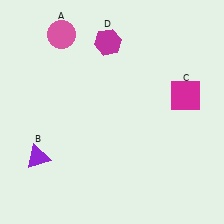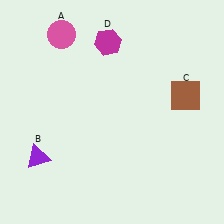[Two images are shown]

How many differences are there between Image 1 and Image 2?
There is 1 difference between the two images.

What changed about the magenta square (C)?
In Image 1, C is magenta. In Image 2, it changed to brown.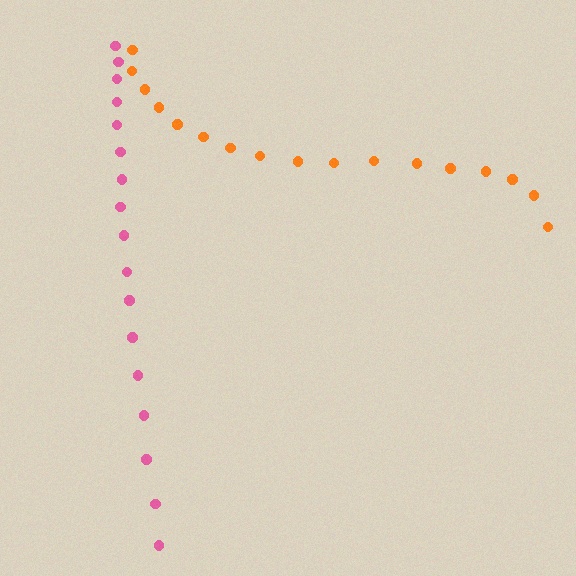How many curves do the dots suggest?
There are 2 distinct paths.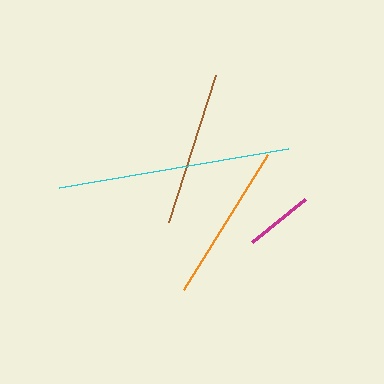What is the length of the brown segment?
The brown segment is approximately 155 pixels long.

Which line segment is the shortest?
The magenta line is the shortest at approximately 68 pixels.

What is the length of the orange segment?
The orange segment is approximately 159 pixels long.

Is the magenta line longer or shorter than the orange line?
The orange line is longer than the magenta line.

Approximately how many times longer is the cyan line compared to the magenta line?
The cyan line is approximately 3.4 times the length of the magenta line.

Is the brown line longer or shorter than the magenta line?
The brown line is longer than the magenta line.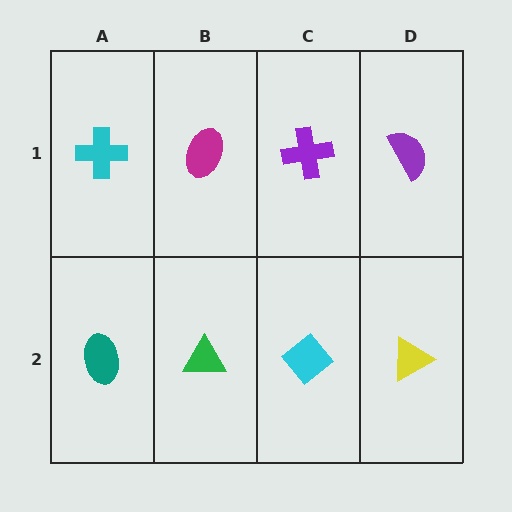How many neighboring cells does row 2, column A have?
2.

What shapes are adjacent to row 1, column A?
A teal ellipse (row 2, column A), a magenta ellipse (row 1, column B).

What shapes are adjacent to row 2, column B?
A magenta ellipse (row 1, column B), a teal ellipse (row 2, column A), a cyan diamond (row 2, column C).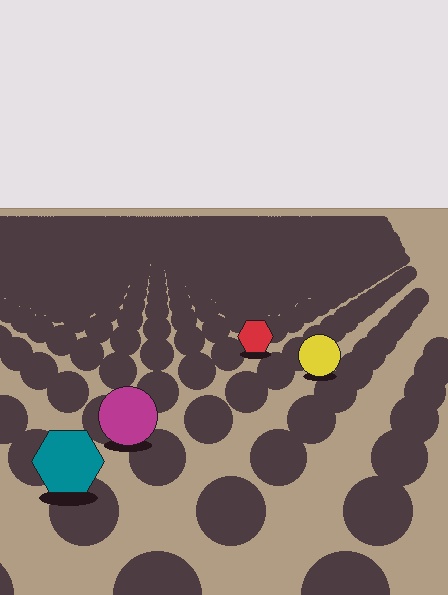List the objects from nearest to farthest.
From nearest to farthest: the teal hexagon, the magenta circle, the yellow circle, the red hexagon.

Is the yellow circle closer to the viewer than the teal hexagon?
No. The teal hexagon is closer — you can tell from the texture gradient: the ground texture is coarser near it.